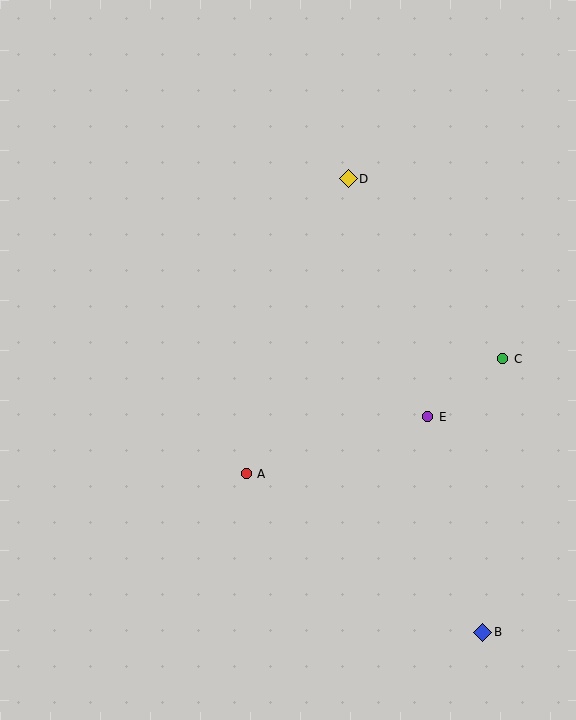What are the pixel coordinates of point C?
Point C is at (503, 359).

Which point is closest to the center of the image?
Point A at (246, 474) is closest to the center.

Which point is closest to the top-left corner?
Point D is closest to the top-left corner.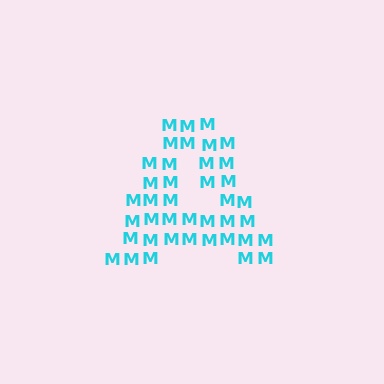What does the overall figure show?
The overall figure shows the letter A.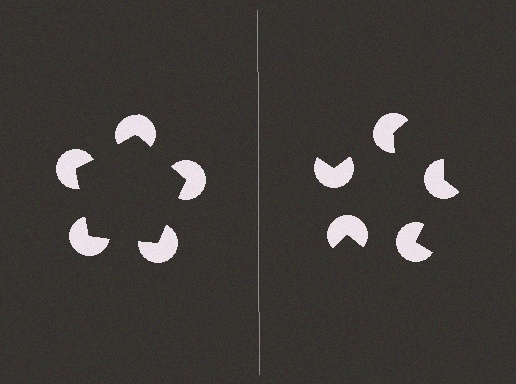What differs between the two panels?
The pac-man discs are positioned identically on both sides; only the wedge orientations differ. On the left they align to a pentagon; on the right they are misaligned.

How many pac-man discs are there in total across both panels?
10 — 5 on each side.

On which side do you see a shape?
An illusory pentagon appears on the left side. On the right side the wedge cuts are rotated, so no coherent shape forms.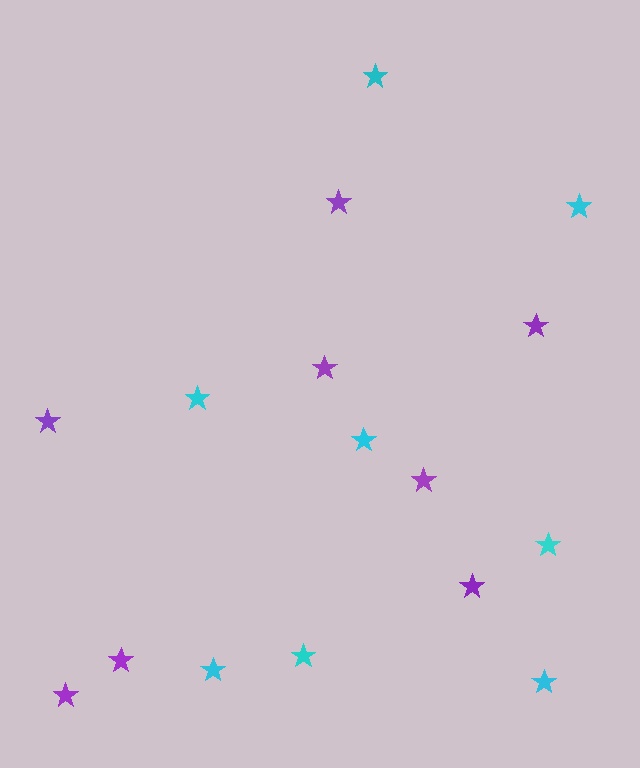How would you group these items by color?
There are 2 groups: one group of purple stars (8) and one group of cyan stars (8).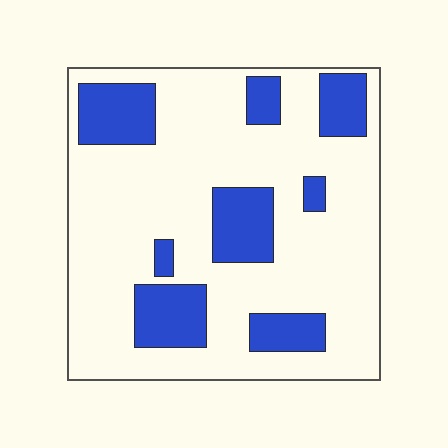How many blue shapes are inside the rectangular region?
8.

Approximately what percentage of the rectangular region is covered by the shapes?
Approximately 25%.